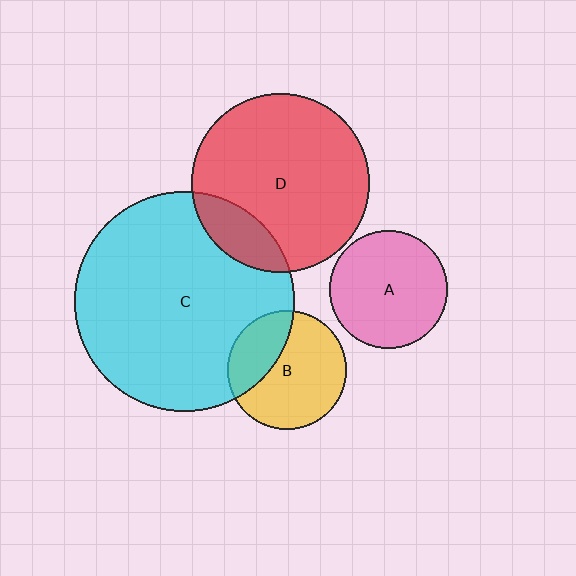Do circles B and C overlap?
Yes.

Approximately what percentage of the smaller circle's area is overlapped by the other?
Approximately 30%.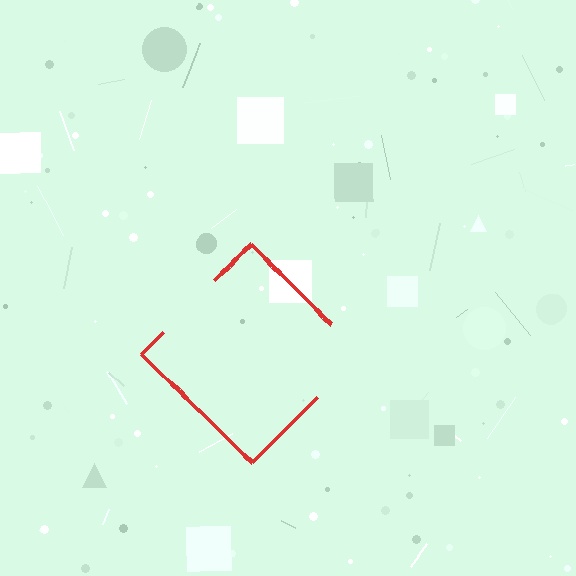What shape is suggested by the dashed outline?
The dashed outline suggests a diamond.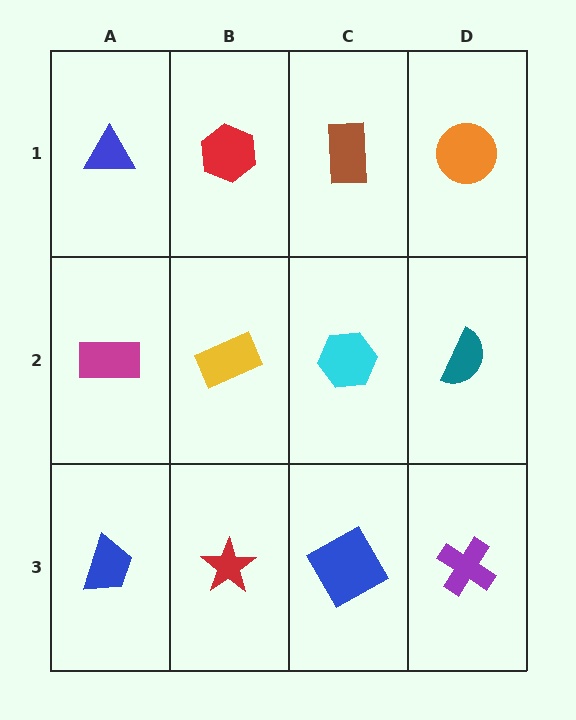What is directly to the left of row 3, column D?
A blue square.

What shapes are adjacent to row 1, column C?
A cyan hexagon (row 2, column C), a red hexagon (row 1, column B), an orange circle (row 1, column D).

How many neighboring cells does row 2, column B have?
4.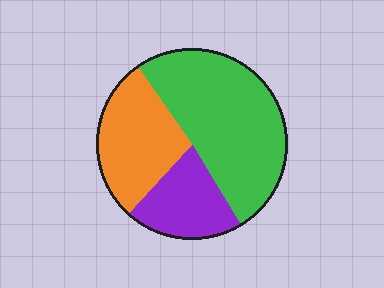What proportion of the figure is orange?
Orange takes up between a sixth and a third of the figure.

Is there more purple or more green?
Green.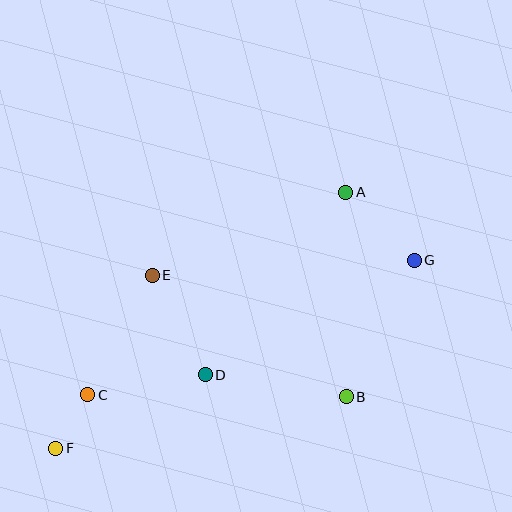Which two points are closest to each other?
Points C and F are closest to each other.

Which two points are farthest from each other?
Points F and G are farthest from each other.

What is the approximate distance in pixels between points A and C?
The distance between A and C is approximately 328 pixels.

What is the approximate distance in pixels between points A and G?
The distance between A and G is approximately 97 pixels.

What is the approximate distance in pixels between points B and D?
The distance between B and D is approximately 143 pixels.